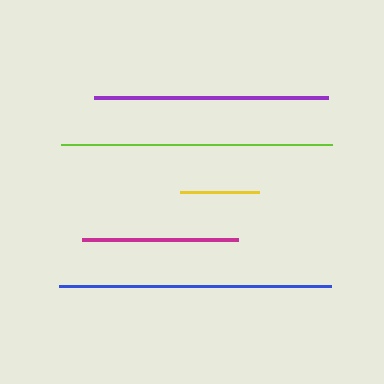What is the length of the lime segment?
The lime segment is approximately 271 pixels long.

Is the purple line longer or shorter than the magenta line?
The purple line is longer than the magenta line.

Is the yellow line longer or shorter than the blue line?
The blue line is longer than the yellow line.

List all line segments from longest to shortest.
From longest to shortest: blue, lime, purple, magenta, yellow.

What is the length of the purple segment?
The purple segment is approximately 234 pixels long.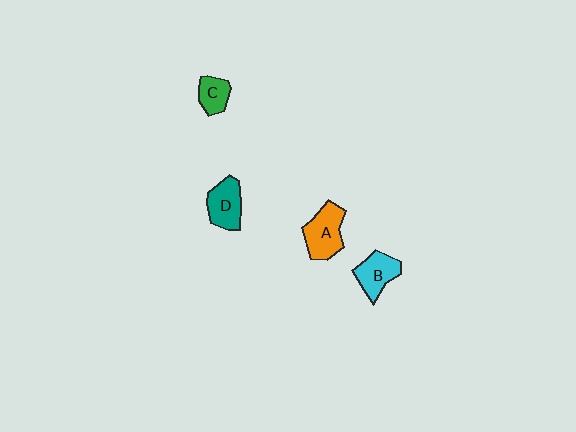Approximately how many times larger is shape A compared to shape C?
Approximately 1.7 times.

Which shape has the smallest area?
Shape C (green).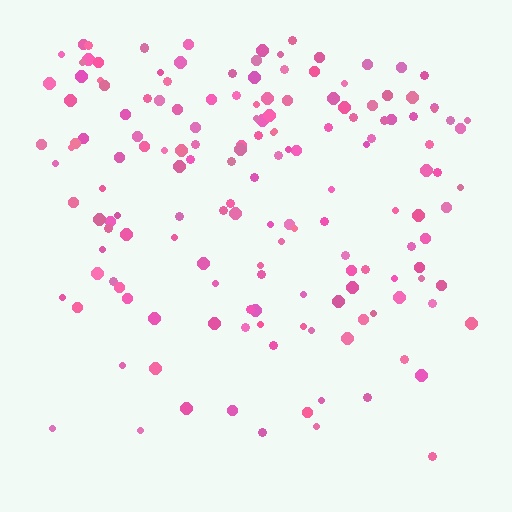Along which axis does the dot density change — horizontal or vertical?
Vertical.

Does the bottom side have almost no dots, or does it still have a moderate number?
Still a moderate number, just noticeably fewer than the top.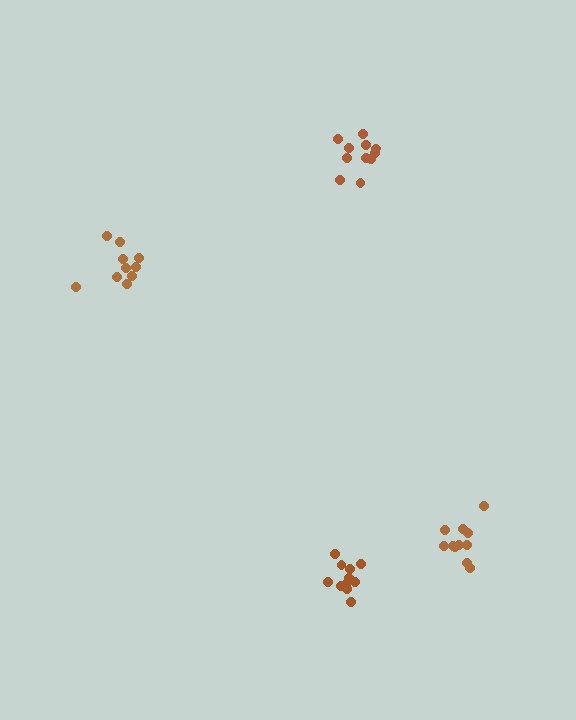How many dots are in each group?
Group 1: 11 dots, Group 2: 11 dots, Group 3: 11 dots, Group 4: 10 dots (43 total).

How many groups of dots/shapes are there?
There are 4 groups.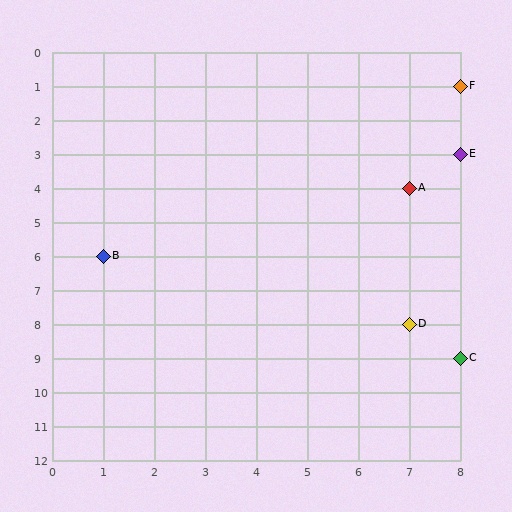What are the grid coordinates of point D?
Point D is at grid coordinates (7, 8).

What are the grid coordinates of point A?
Point A is at grid coordinates (7, 4).